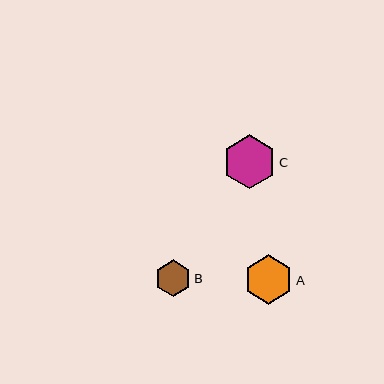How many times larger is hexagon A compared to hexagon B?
Hexagon A is approximately 1.4 times the size of hexagon B.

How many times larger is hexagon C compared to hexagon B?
Hexagon C is approximately 1.5 times the size of hexagon B.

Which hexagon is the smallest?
Hexagon B is the smallest with a size of approximately 36 pixels.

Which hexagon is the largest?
Hexagon C is the largest with a size of approximately 54 pixels.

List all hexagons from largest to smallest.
From largest to smallest: C, A, B.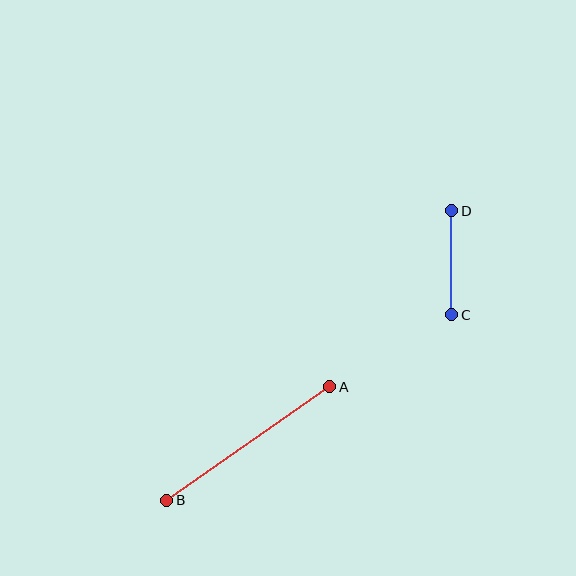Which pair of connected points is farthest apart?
Points A and B are farthest apart.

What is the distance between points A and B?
The distance is approximately 199 pixels.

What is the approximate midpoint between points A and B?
The midpoint is at approximately (248, 444) pixels.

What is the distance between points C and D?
The distance is approximately 104 pixels.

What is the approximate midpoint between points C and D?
The midpoint is at approximately (452, 263) pixels.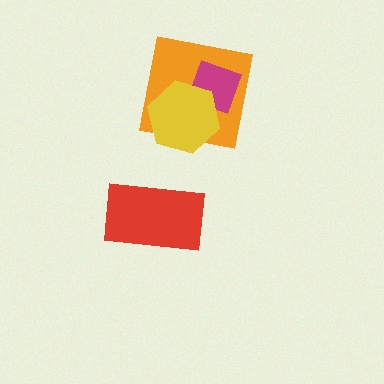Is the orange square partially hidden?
Yes, it is partially covered by another shape.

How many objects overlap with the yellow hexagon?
2 objects overlap with the yellow hexagon.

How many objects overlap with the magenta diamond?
2 objects overlap with the magenta diamond.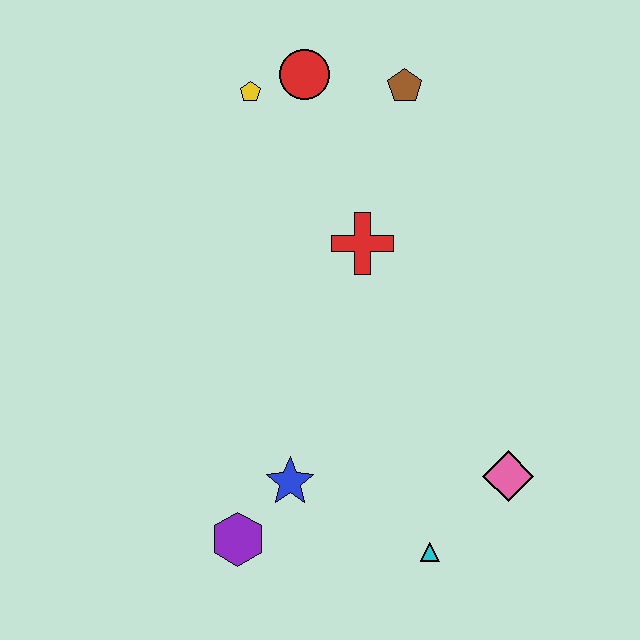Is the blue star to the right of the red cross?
No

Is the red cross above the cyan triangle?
Yes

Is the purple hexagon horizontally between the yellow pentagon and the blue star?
No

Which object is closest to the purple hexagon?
The blue star is closest to the purple hexagon.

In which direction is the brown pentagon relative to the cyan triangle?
The brown pentagon is above the cyan triangle.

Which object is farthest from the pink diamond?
The yellow pentagon is farthest from the pink diamond.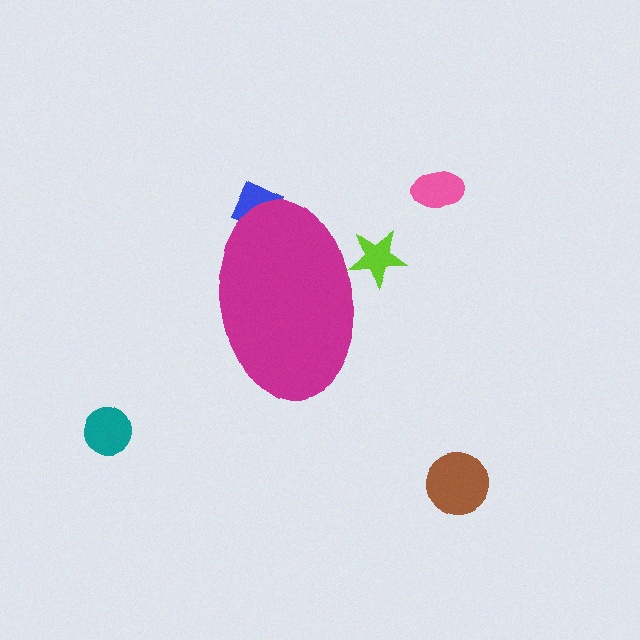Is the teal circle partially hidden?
No, the teal circle is fully visible.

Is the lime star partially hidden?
Yes, the lime star is partially hidden behind the magenta ellipse.